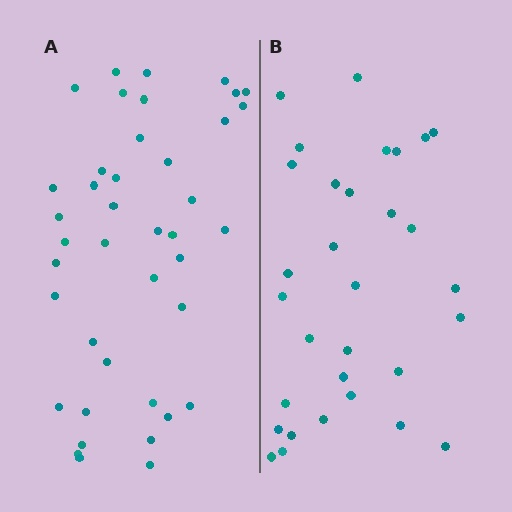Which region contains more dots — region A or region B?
Region A (the left region) has more dots.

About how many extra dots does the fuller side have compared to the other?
Region A has roughly 10 or so more dots than region B.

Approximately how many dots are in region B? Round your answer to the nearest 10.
About 30 dots. (The exact count is 31, which rounds to 30.)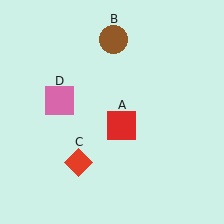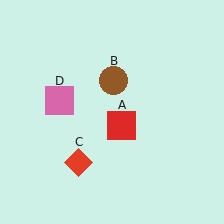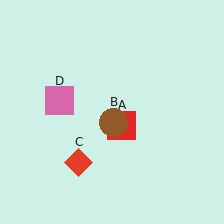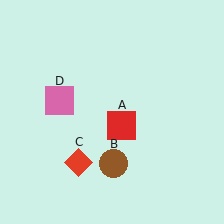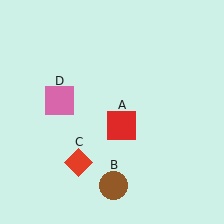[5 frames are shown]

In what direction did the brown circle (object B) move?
The brown circle (object B) moved down.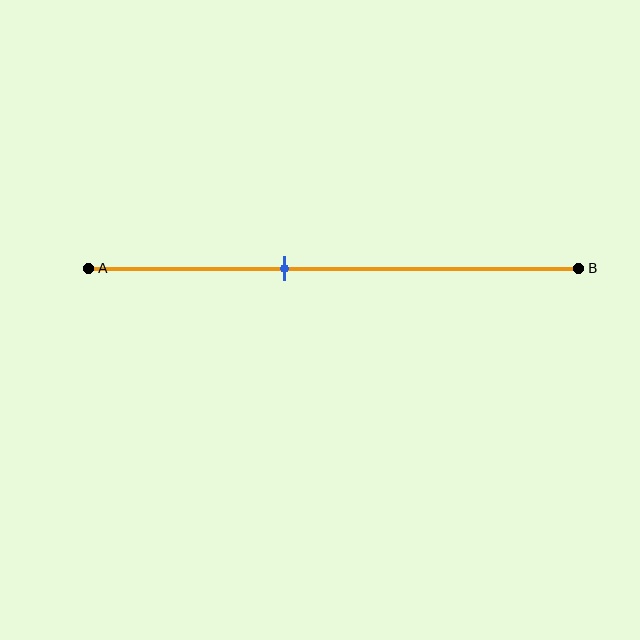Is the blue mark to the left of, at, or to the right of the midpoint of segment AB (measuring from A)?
The blue mark is to the left of the midpoint of segment AB.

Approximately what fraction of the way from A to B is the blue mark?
The blue mark is approximately 40% of the way from A to B.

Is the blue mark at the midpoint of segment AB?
No, the mark is at about 40% from A, not at the 50% midpoint.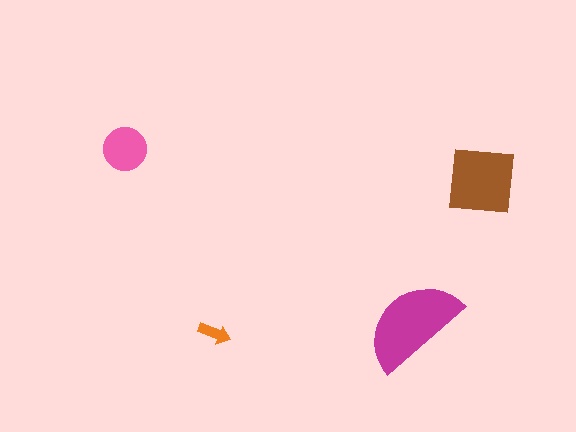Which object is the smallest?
The orange arrow.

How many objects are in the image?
There are 4 objects in the image.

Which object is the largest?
The magenta semicircle.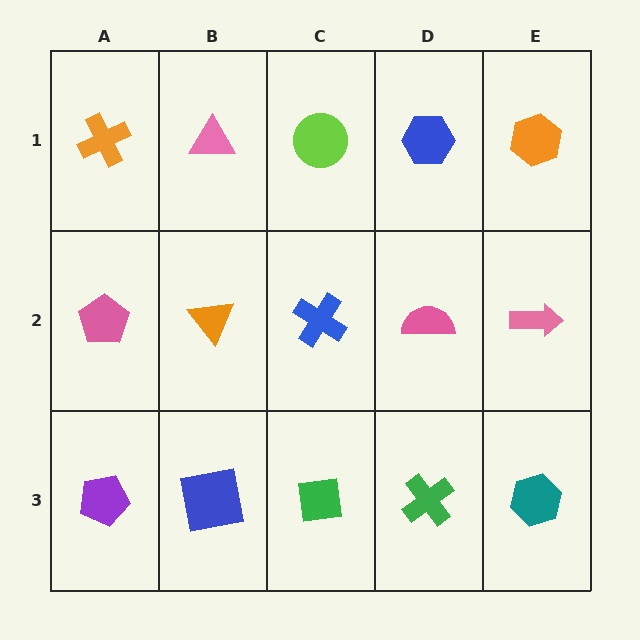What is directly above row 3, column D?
A pink semicircle.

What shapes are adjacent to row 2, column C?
A lime circle (row 1, column C), a green square (row 3, column C), an orange triangle (row 2, column B), a pink semicircle (row 2, column D).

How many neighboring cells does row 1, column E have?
2.